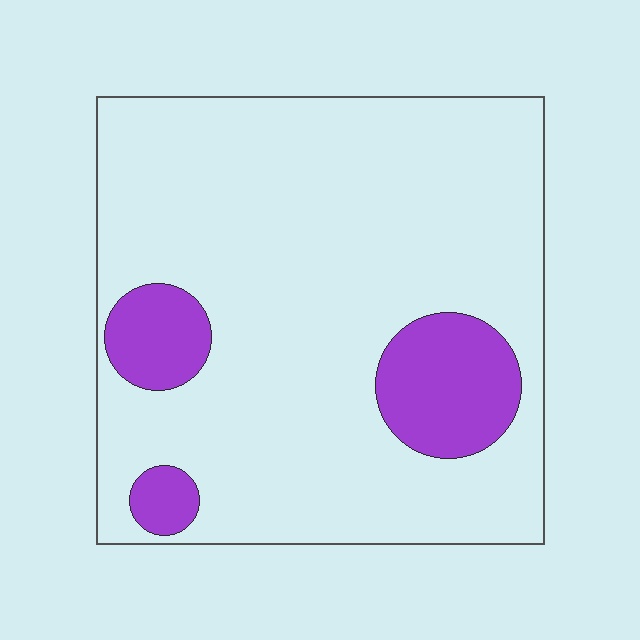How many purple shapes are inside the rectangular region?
3.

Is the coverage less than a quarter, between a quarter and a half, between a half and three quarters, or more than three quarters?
Less than a quarter.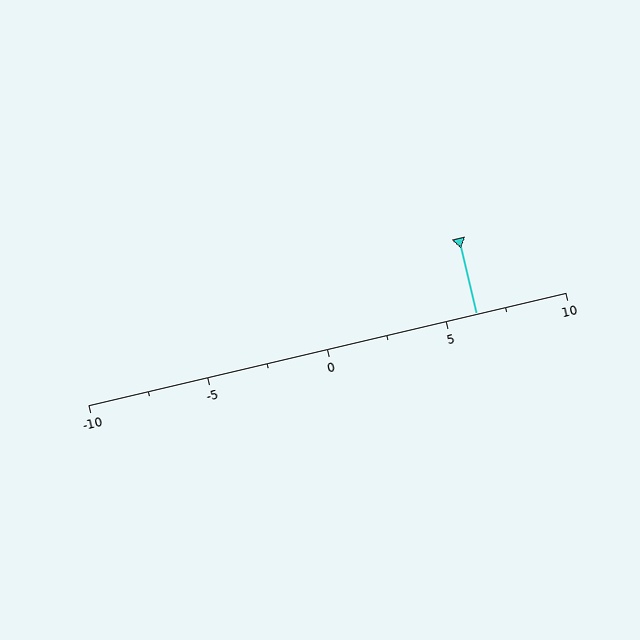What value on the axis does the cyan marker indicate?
The marker indicates approximately 6.2.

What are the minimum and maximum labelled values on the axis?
The axis runs from -10 to 10.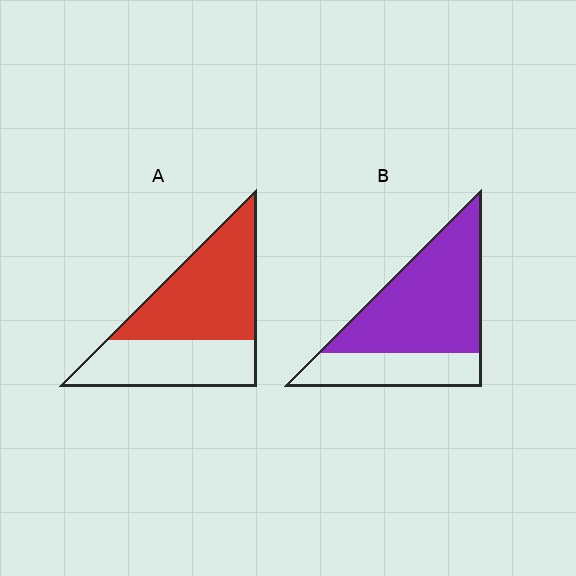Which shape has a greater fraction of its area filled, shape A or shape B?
Shape B.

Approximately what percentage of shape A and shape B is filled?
A is approximately 60% and B is approximately 70%.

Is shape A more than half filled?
Yes.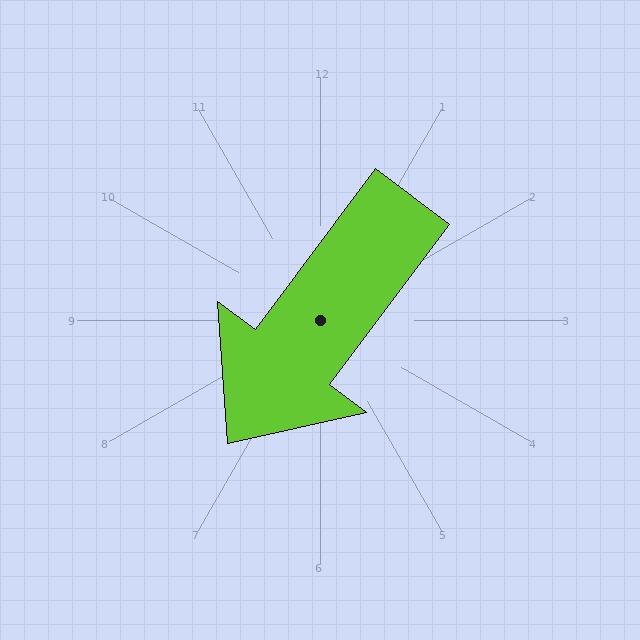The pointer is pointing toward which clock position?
Roughly 7 o'clock.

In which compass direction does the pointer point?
Southwest.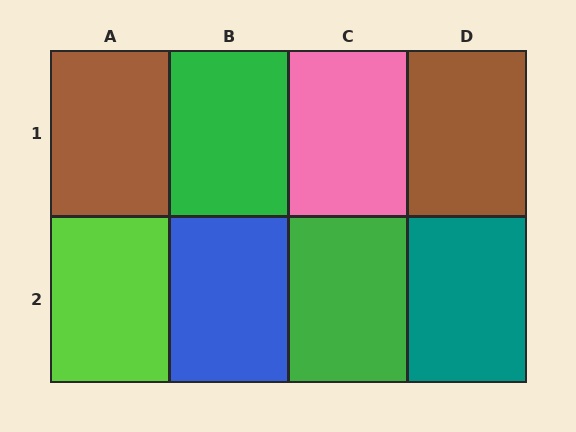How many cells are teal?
1 cell is teal.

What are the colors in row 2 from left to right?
Lime, blue, green, teal.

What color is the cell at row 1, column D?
Brown.